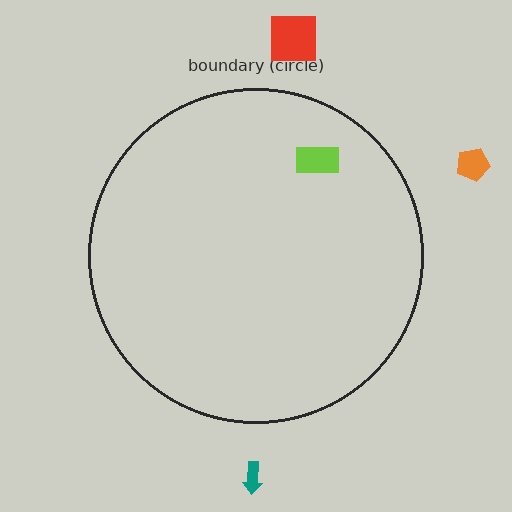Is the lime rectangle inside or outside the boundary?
Inside.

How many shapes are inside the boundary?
1 inside, 3 outside.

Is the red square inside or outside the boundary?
Outside.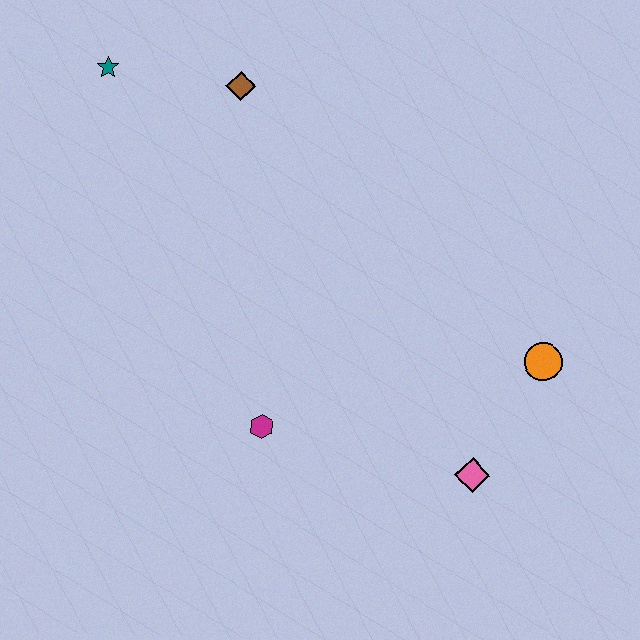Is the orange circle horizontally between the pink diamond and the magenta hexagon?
No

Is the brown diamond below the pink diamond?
No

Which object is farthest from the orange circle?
The teal star is farthest from the orange circle.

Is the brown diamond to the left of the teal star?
No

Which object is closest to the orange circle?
The pink diamond is closest to the orange circle.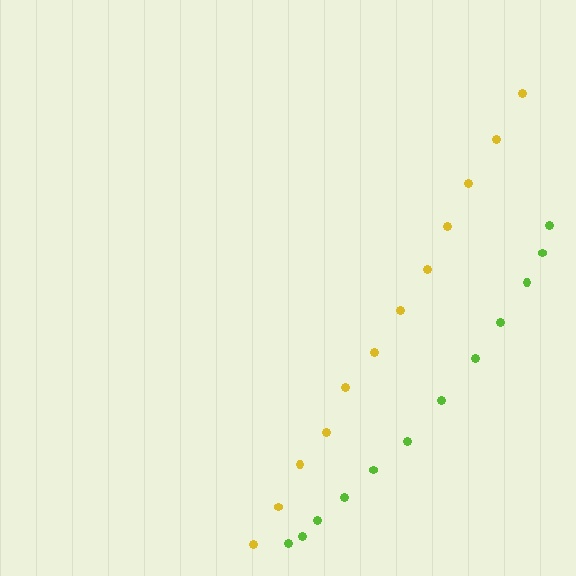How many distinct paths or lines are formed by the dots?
There are 2 distinct paths.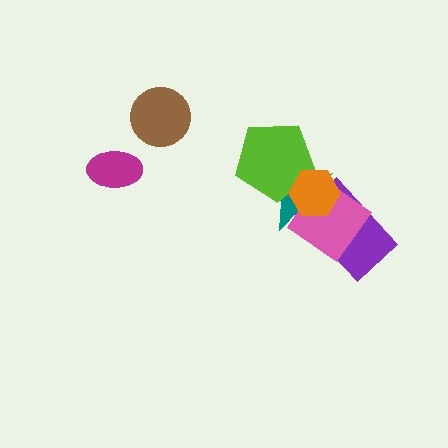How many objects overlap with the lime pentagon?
2 objects overlap with the lime pentagon.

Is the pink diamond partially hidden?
Yes, it is partially covered by another shape.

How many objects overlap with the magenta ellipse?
0 objects overlap with the magenta ellipse.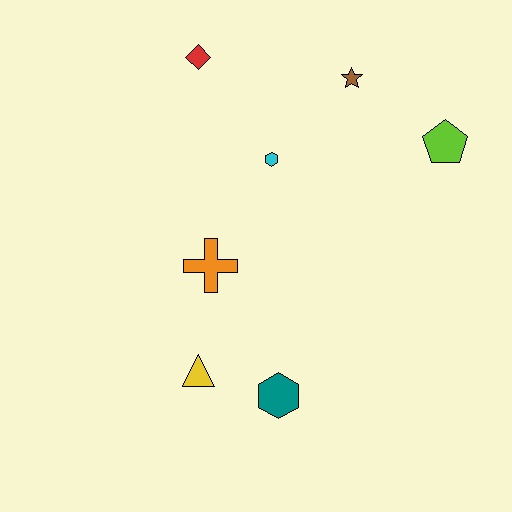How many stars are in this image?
There is 1 star.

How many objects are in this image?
There are 7 objects.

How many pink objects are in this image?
There are no pink objects.